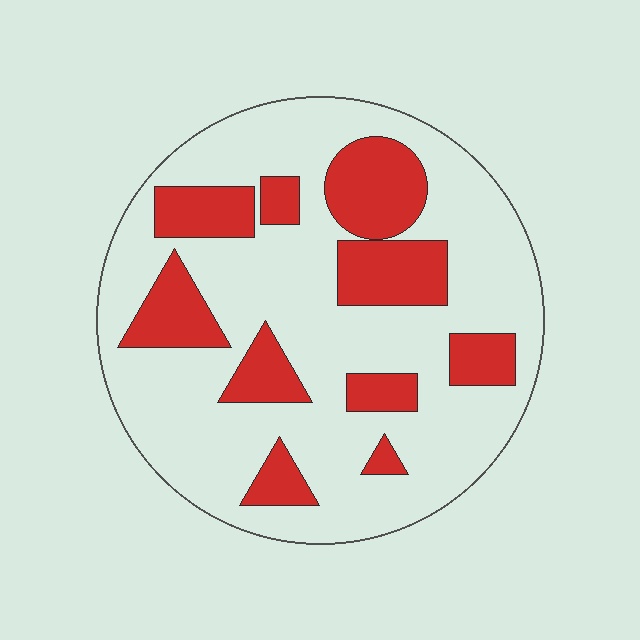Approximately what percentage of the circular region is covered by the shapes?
Approximately 25%.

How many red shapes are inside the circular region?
10.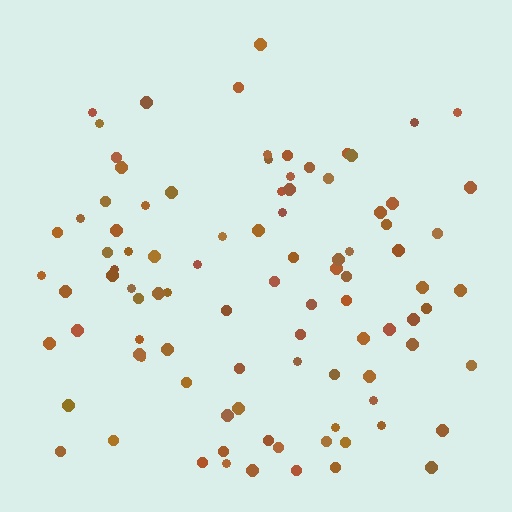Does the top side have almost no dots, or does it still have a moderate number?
Still a moderate number, just noticeably fewer than the bottom.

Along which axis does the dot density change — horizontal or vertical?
Vertical.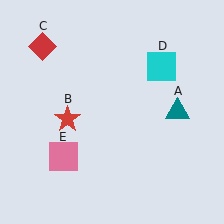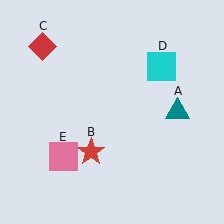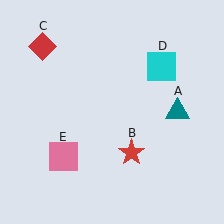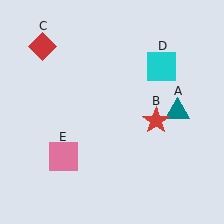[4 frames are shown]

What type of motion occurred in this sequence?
The red star (object B) rotated counterclockwise around the center of the scene.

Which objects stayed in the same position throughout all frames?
Teal triangle (object A) and red diamond (object C) and cyan square (object D) and pink square (object E) remained stationary.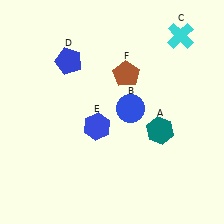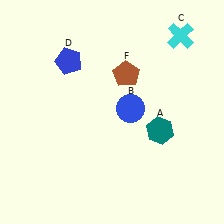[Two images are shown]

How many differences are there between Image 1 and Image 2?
There is 1 difference between the two images.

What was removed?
The blue hexagon (E) was removed in Image 2.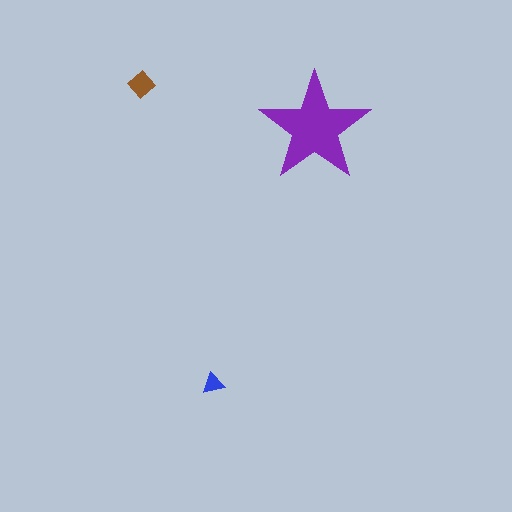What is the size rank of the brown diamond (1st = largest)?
2nd.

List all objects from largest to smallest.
The purple star, the brown diamond, the blue triangle.